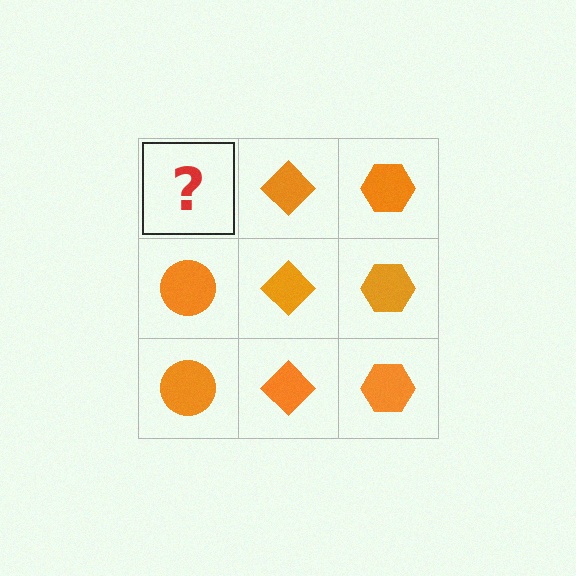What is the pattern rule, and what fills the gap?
The rule is that each column has a consistent shape. The gap should be filled with an orange circle.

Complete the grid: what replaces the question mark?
The question mark should be replaced with an orange circle.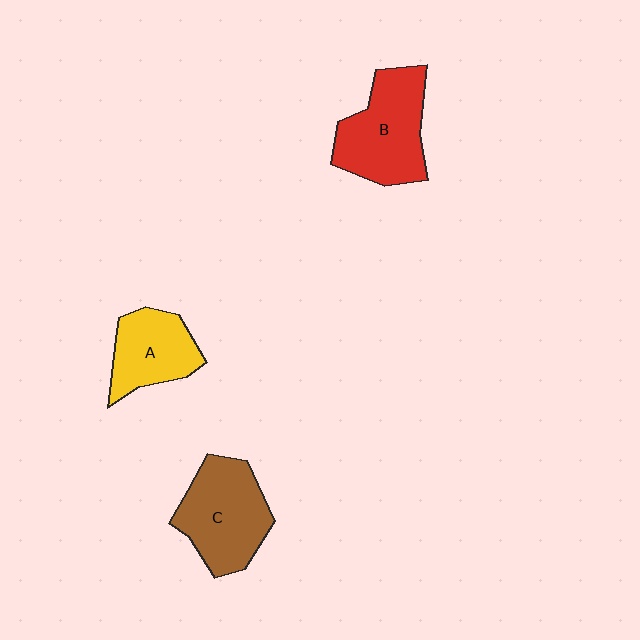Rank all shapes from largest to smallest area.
From largest to smallest: B (red), C (brown), A (yellow).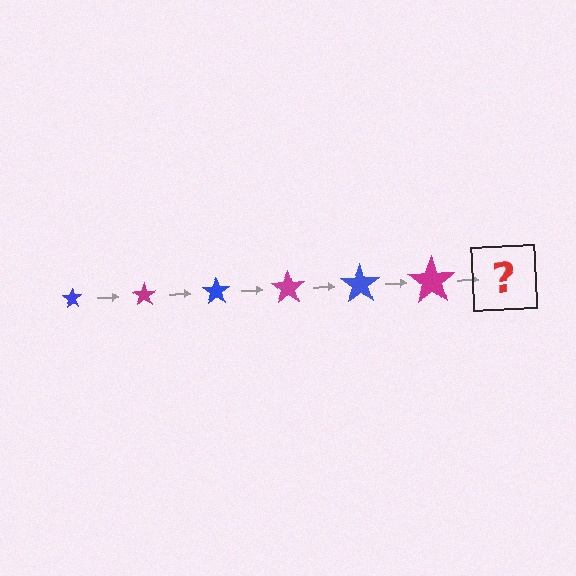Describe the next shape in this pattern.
It should be a blue star, larger than the previous one.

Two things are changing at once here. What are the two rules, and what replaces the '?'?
The two rules are that the star grows larger each step and the color cycles through blue and magenta. The '?' should be a blue star, larger than the previous one.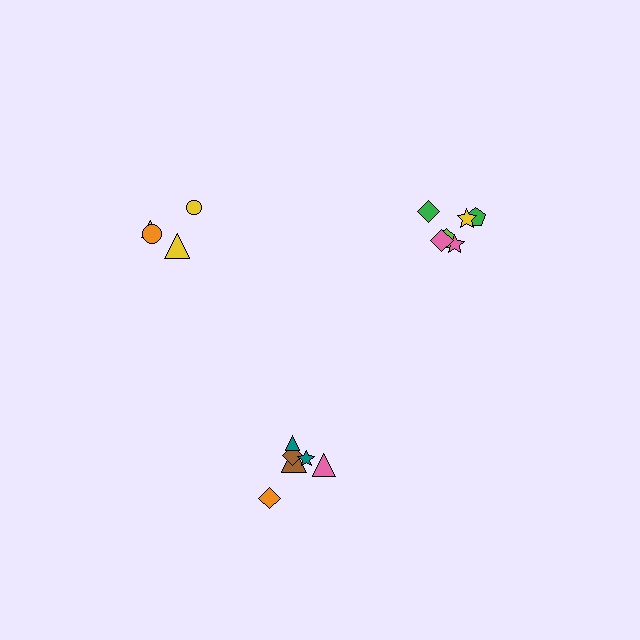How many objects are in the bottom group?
There are 6 objects.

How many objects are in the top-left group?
There are 4 objects.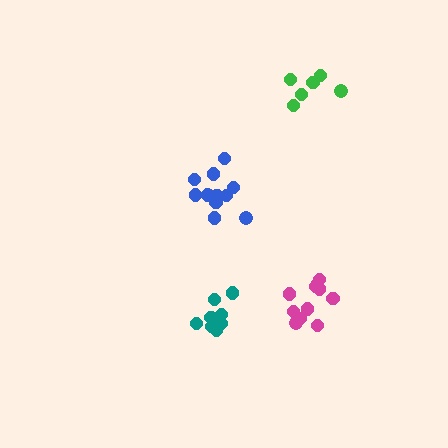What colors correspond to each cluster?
The clusters are colored: green, blue, magenta, teal.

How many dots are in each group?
Group 1: 6 dots, Group 2: 12 dots, Group 3: 11 dots, Group 4: 9 dots (38 total).